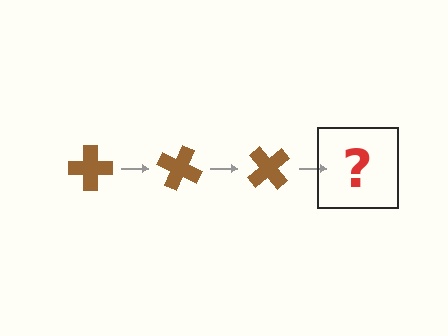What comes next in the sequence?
The next element should be a brown cross rotated 75 degrees.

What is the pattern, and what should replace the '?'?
The pattern is that the cross rotates 25 degrees each step. The '?' should be a brown cross rotated 75 degrees.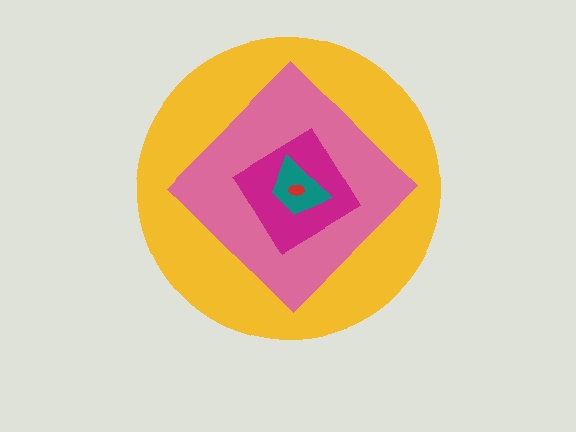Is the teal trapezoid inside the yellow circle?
Yes.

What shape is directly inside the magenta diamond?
The teal trapezoid.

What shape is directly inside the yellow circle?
The pink diamond.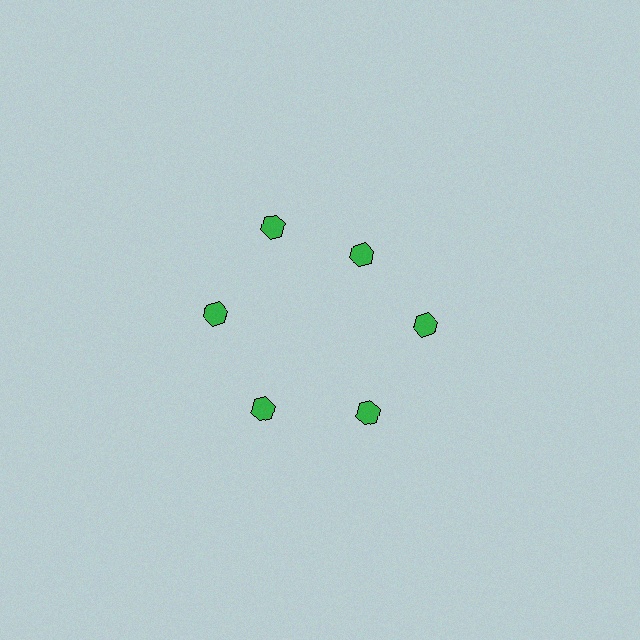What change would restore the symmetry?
The symmetry would be restored by moving it outward, back onto the ring so that all 6 hexagons sit at equal angles and equal distance from the center.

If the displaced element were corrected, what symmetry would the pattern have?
It would have 6-fold rotational symmetry — the pattern would map onto itself every 60 degrees.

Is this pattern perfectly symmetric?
No. The 6 green hexagons are arranged in a ring, but one element near the 1 o'clock position is pulled inward toward the center, breaking the 6-fold rotational symmetry.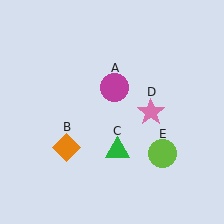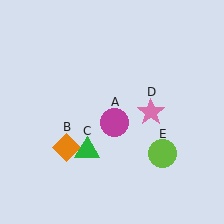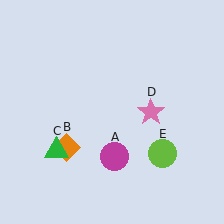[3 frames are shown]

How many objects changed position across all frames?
2 objects changed position: magenta circle (object A), green triangle (object C).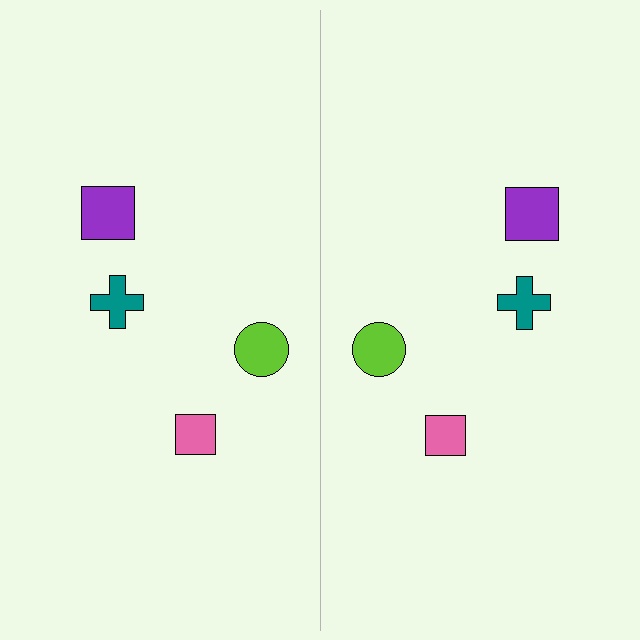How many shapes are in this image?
There are 8 shapes in this image.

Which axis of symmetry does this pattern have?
The pattern has a vertical axis of symmetry running through the center of the image.